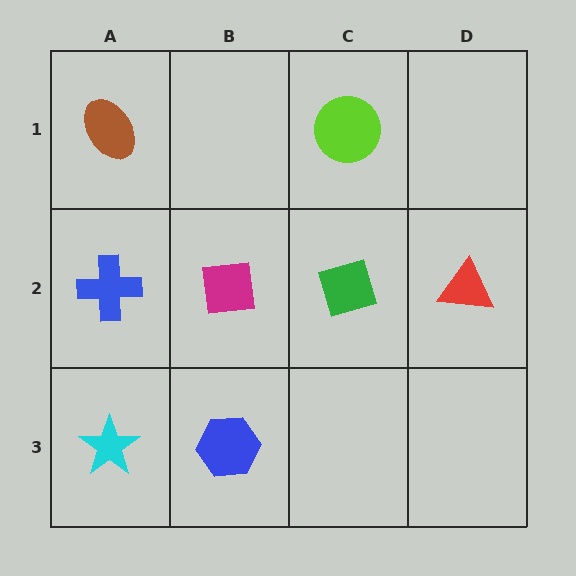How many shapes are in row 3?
2 shapes.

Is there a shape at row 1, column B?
No, that cell is empty.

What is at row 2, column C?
A green diamond.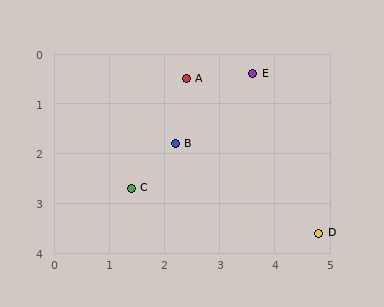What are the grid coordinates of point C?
Point C is at approximately (1.4, 2.7).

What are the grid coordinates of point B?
Point B is at approximately (2.2, 1.8).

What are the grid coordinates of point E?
Point E is at approximately (3.6, 0.4).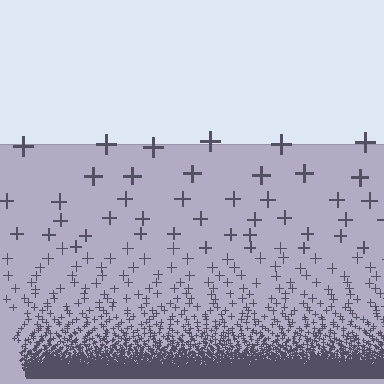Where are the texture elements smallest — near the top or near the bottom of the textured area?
Near the bottom.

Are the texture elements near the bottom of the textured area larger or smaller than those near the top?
Smaller. The gradient is inverted — elements near the bottom are smaller and denser.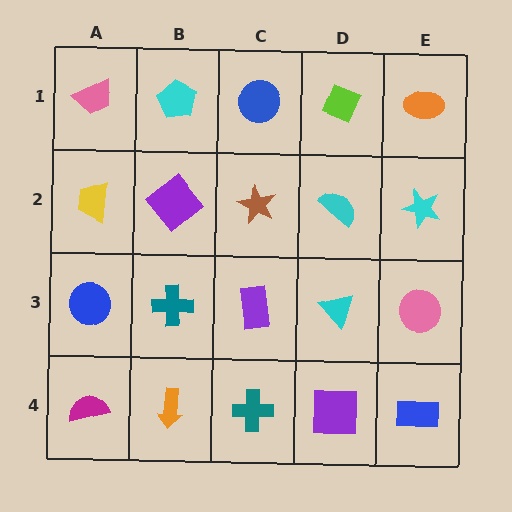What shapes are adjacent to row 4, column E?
A pink circle (row 3, column E), a purple square (row 4, column D).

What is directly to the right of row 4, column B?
A teal cross.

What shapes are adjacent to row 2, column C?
A blue circle (row 1, column C), a purple rectangle (row 3, column C), a purple diamond (row 2, column B), a cyan semicircle (row 2, column D).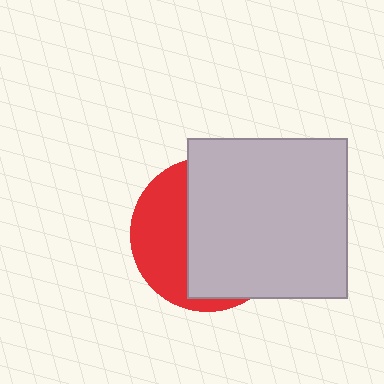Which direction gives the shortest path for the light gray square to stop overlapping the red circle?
Moving right gives the shortest separation.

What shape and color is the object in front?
The object in front is a light gray square.